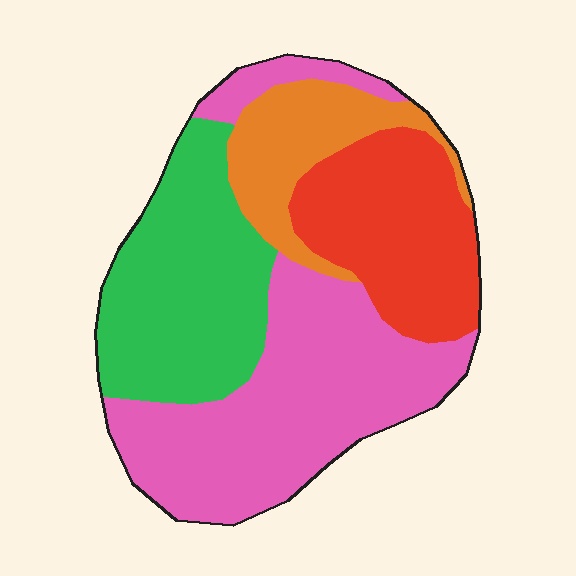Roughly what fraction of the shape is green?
Green covers 26% of the shape.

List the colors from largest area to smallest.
From largest to smallest: pink, green, red, orange.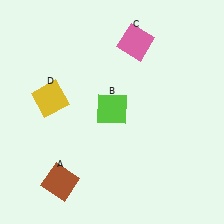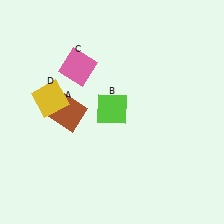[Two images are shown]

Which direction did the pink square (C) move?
The pink square (C) moved left.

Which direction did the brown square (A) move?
The brown square (A) moved up.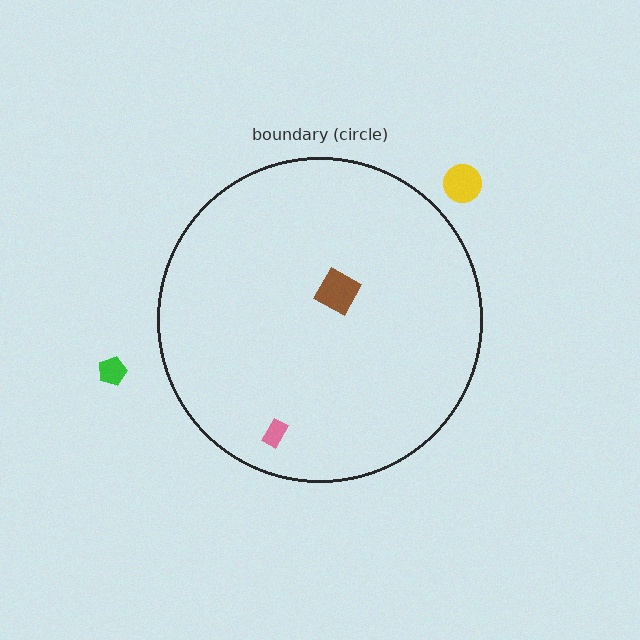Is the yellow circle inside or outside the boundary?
Outside.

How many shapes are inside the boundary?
2 inside, 2 outside.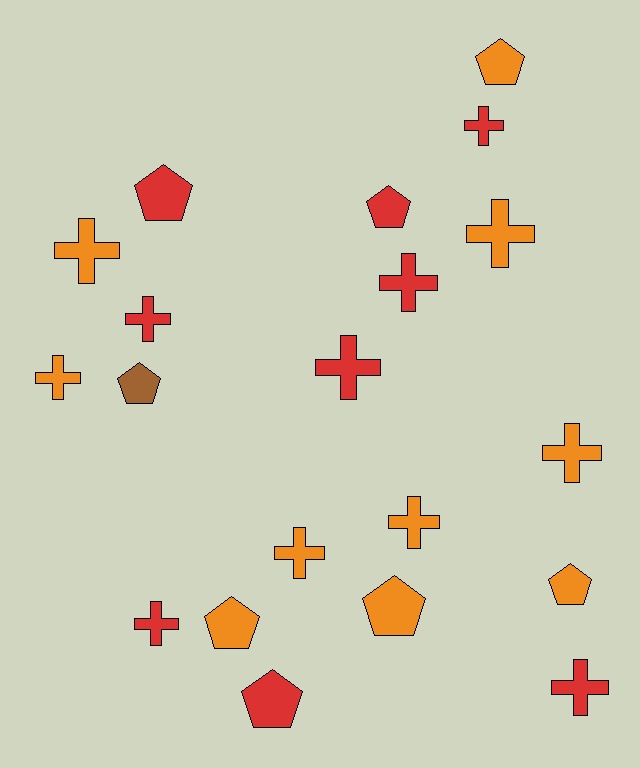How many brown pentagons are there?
There is 1 brown pentagon.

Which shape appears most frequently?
Cross, with 12 objects.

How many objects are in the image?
There are 20 objects.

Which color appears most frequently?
Orange, with 10 objects.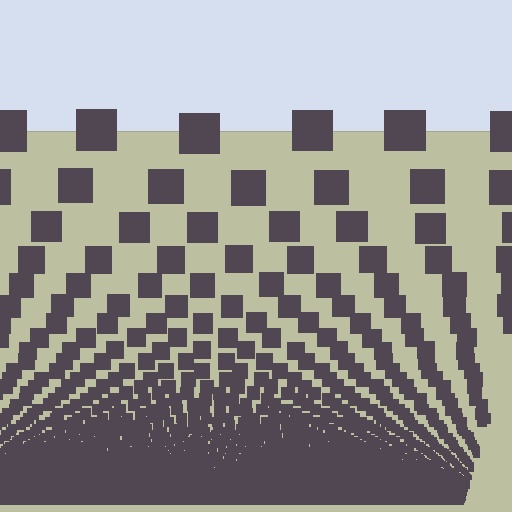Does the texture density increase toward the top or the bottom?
Density increases toward the bottom.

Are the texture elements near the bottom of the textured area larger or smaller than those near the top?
Smaller. The gradient is inverted — elements near the bottom are smaller and denser.